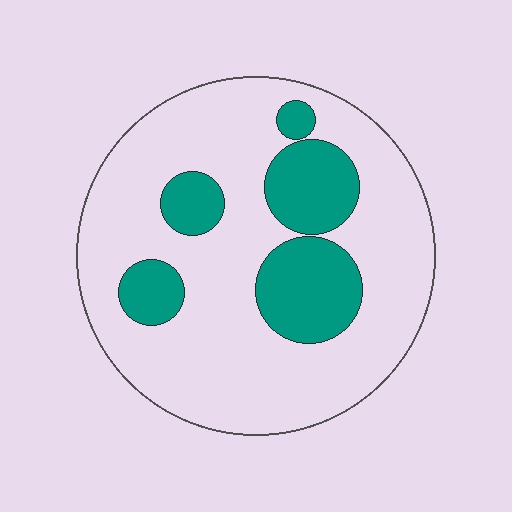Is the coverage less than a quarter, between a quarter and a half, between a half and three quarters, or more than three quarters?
Less than a quarter.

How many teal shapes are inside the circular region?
5.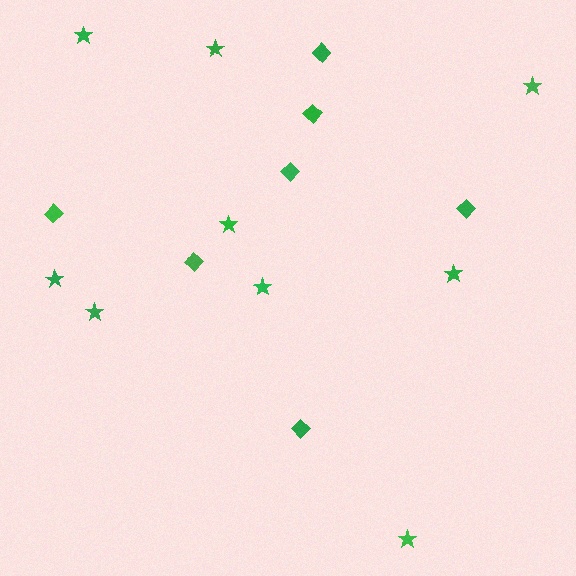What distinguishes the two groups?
There are 2 groups: one group of stars (9) and one group of diamonds (7).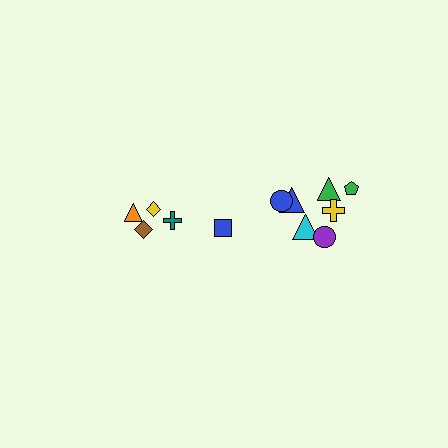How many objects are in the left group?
There are 4 objects.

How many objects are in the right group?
There are 8 objects.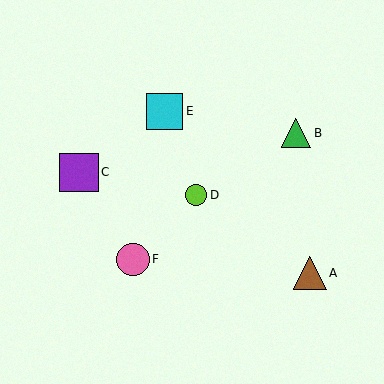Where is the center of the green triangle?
The center of the green triangle is at (296, 133).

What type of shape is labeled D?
Shape D is a lime circle.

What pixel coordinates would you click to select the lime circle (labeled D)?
Click at (196, 195) to select the lime circle D.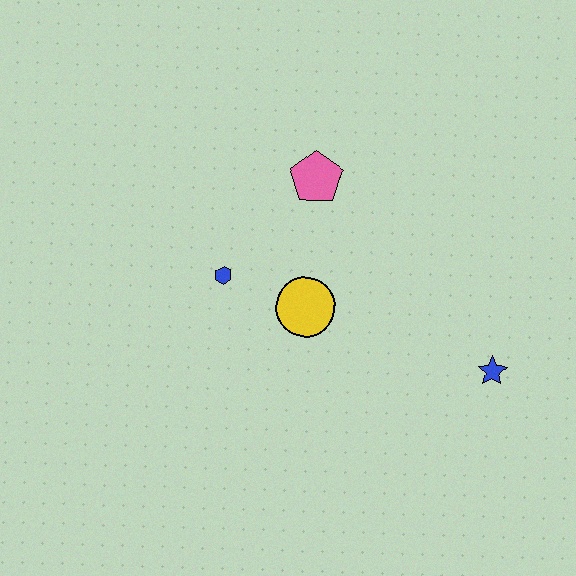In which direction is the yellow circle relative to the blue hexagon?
The yellow circle is to the right of the blue hexagon.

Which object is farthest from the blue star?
The blue hexagon is farthest from the blue star.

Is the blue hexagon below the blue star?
No